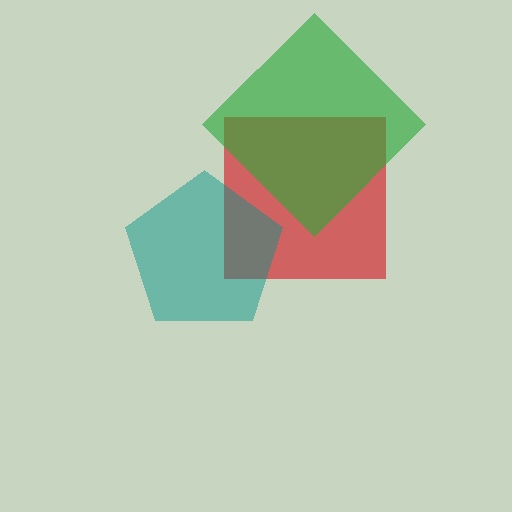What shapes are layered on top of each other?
The layered shapes are: a red square, a teal pentagon, a green diamond.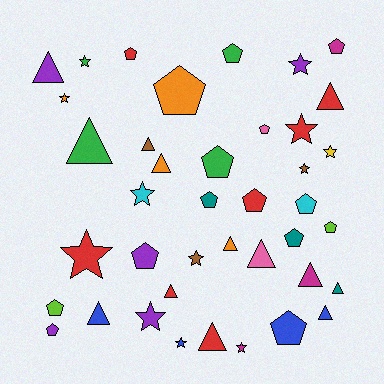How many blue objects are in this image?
There are 4 blue objects.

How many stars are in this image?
There are 12 stars.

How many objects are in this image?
There are 40 objects.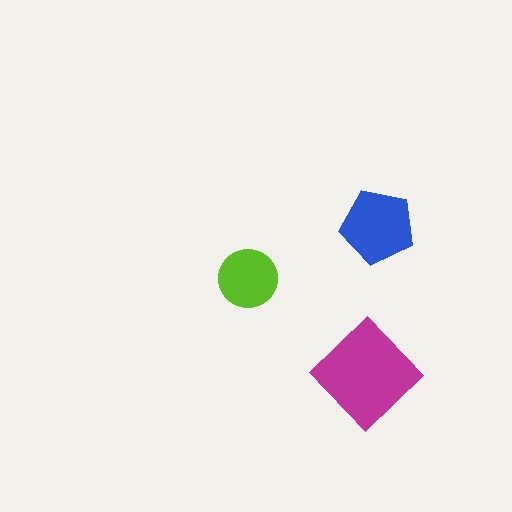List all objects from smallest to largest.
The lime circle, the blue pentagon, the magenta diamond.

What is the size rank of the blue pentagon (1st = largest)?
2nd.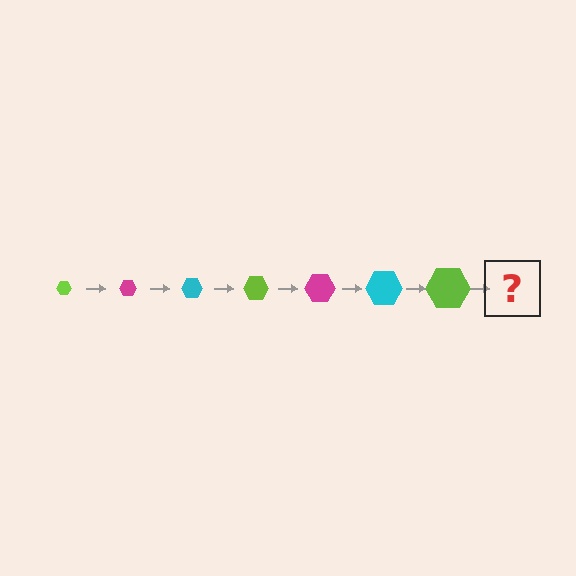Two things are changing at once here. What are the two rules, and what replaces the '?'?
The two rules are that the hexagon grows larger each step and the color cycles through lime, magenta, and cyan. The '?' should be a magenta hexagon, larger than the previous one.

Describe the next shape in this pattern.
It should be a magenta hexagon, larger than the previous one.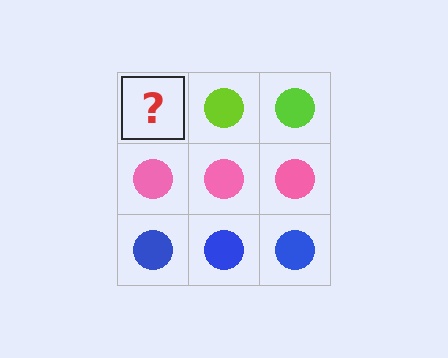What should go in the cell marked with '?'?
The missing cell should contain a lime circle.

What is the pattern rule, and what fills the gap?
The rule is that each row has a consistent color. The gap should be filled with a lime circle.